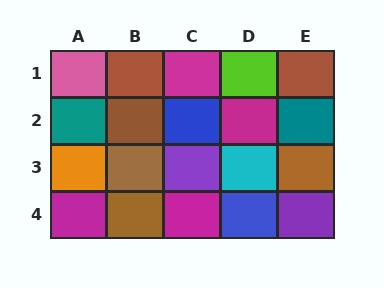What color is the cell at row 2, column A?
Teal.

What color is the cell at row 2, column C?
Blue.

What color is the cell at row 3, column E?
Brown.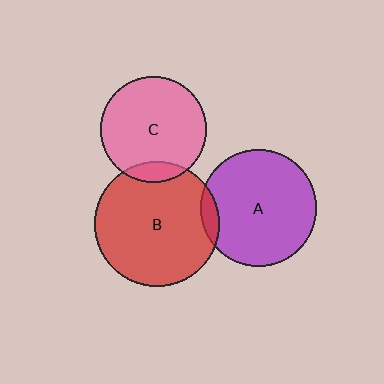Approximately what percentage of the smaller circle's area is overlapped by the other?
Approximately 5%.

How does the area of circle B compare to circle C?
Approximately 1.4 times.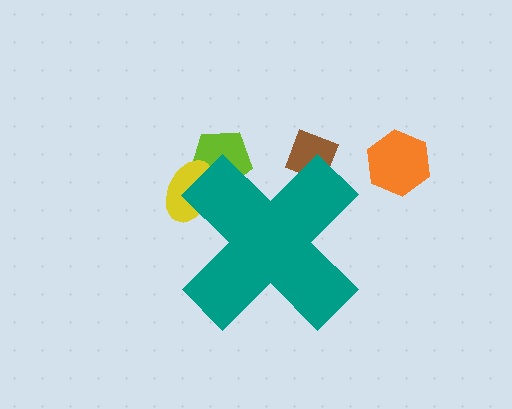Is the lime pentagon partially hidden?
Yes, the lime pentagon is partially hidden behind the teal cross.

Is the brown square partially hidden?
Yes, the brown square is partially hidden behind the teal cross.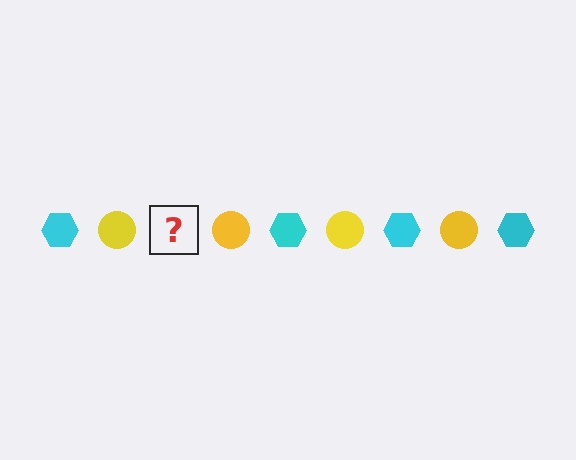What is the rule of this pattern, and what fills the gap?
The rule is that the pattern alternates between cyan hexagon and yellow circle. The gap should be filled with a cyan hexagon.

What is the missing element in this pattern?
The missing element is a cyan hexagon.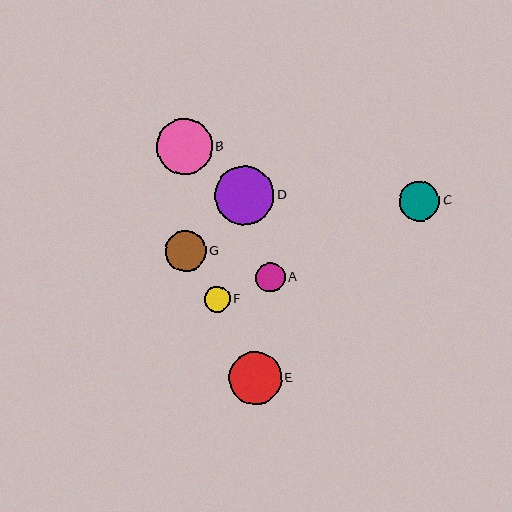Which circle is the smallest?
Circle F is the smallest with a size of approximately 26 pixels.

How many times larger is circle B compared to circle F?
Circle B is approximately 2.2 times the size of circle F.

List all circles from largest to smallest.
From largest to smallest: D, B, E, G, C, A, F.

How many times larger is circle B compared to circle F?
Circle B is approximately 2.2 times the size of circle F.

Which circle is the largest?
Circle D is the largest with a size of approximately 59 pixels.